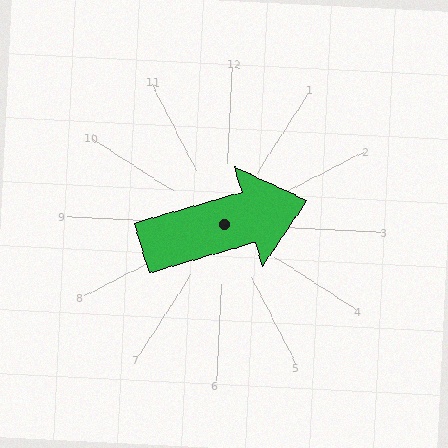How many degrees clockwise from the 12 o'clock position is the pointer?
Approximately 71 degrees.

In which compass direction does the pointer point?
East.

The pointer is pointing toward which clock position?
Roughly 2 o'clock.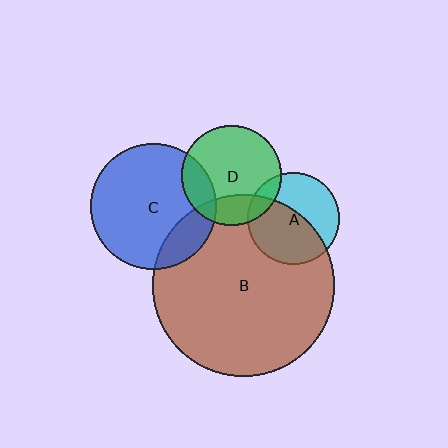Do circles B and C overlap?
Yes.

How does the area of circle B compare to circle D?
Approximately 3.3 times.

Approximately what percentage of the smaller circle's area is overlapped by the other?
Approximately 20%.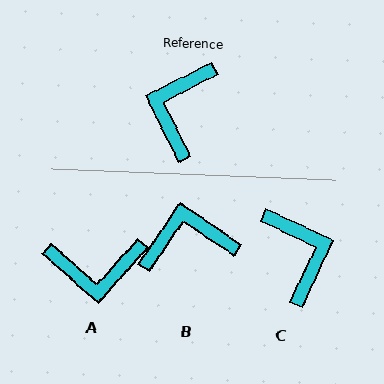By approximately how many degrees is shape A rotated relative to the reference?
Approximately 111 degrees counter-clockwise.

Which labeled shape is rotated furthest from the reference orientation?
C, about 142 degrees away.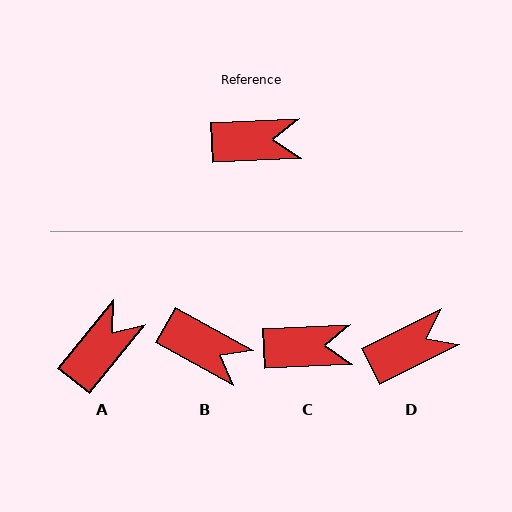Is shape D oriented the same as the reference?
No, it is off by about 24 degrees.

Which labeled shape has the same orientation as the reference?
C.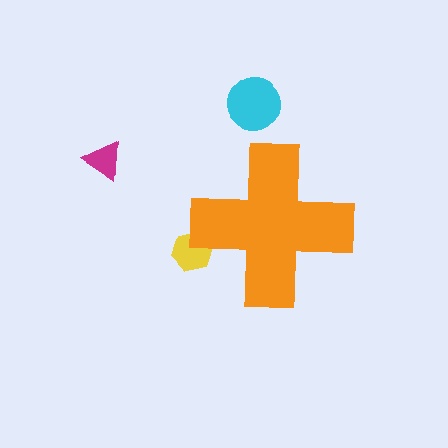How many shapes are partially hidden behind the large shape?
1 shape is partially hidden.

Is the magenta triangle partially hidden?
No, the magenta triangle is fully visible.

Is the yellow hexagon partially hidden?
Yes, the yellow hexagon is partially hidden behind the orange cross.